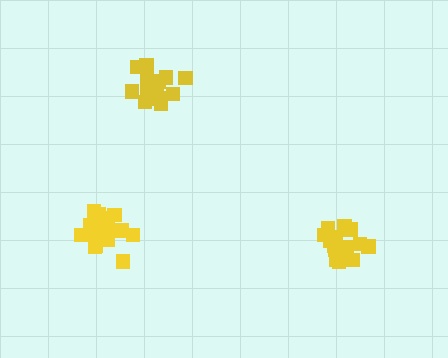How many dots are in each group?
Group 1: 16 dots, Group 2: 19 dots, Group 3: 16 dots (51 total).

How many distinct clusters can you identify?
There are 3 distinct clusters.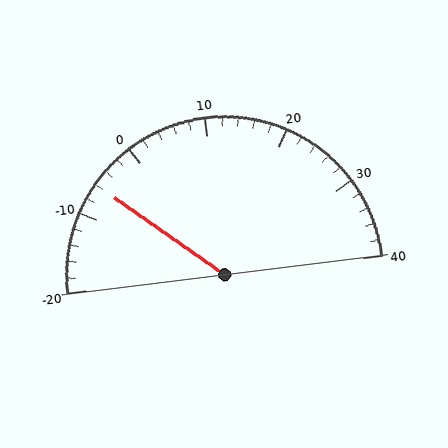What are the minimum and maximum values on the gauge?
The gauge ranges from -20 to 40.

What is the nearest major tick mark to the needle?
The nearest major tick mark is -10.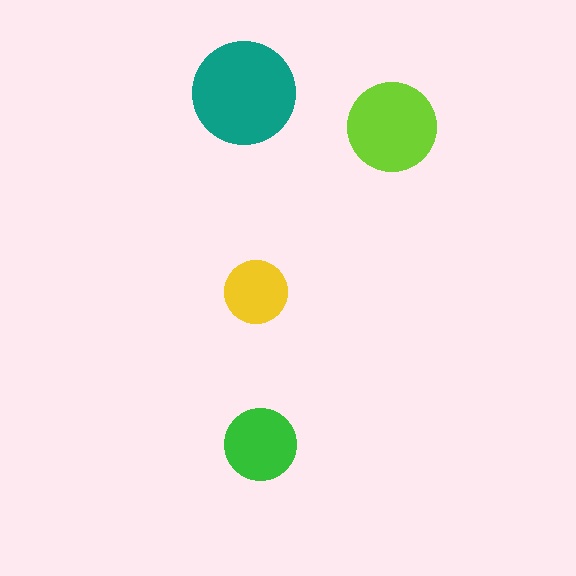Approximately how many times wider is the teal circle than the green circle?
About 1.5 times wider.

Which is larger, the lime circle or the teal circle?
The teal one.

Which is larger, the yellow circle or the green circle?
The green one.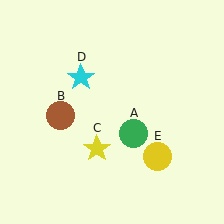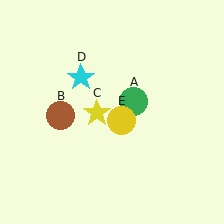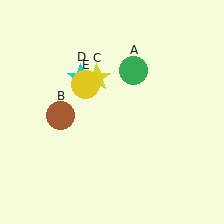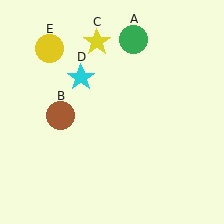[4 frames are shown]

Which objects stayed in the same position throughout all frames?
Brown circle (object B) and cyan star (object D) remained stationary.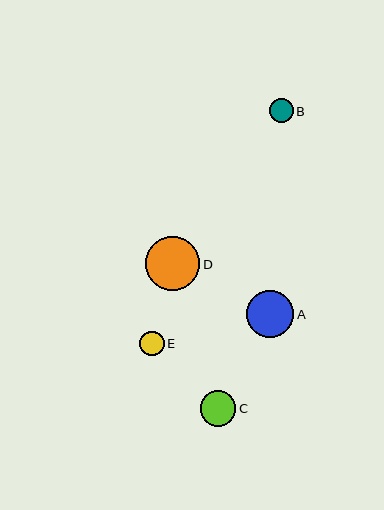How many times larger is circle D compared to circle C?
Circle D is approximately 1.5 times the size of circle C.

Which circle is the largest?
Circle D is the largest with a size of approximately 55 pixels.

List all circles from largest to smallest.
From largest to smallest: D, A, C, E, B.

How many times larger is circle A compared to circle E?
Circle A is approximately 1.9 times the size of circle E.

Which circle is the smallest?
Circle B is the smallest with a size of approximately 24 pixels.